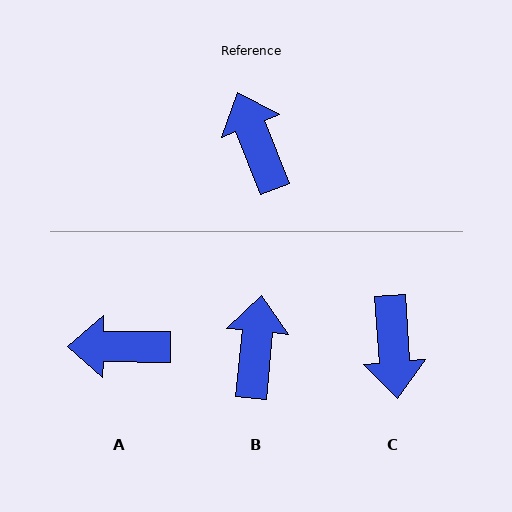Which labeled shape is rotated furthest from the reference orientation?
C, about 163 degrees away.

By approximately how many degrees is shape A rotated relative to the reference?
Approximately 68 degrees counter-clockwise.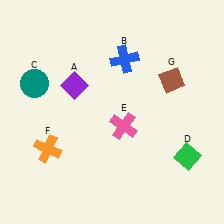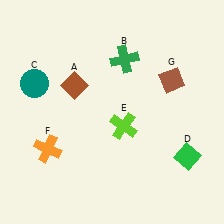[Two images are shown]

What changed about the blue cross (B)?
In Image 1, B is blue. In Image 2, it changed to green.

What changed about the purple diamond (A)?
In Image 1, A is purple. In Image 2, it changed to brown.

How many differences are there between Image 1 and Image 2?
There are 3 differences between the two images.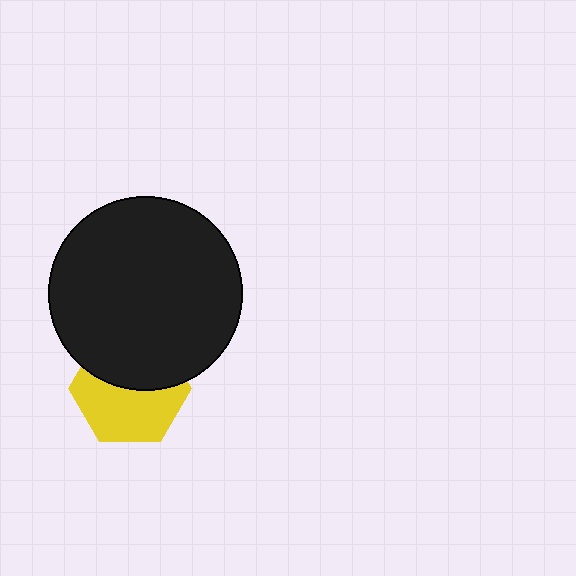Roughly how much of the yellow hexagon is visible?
About half of it is visible (roughly 55%).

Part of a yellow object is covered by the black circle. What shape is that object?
It is a hexagon.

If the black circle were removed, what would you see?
You would see the complete yellow hexagon.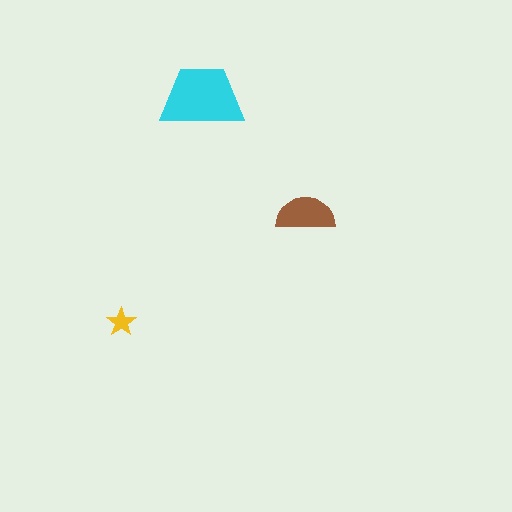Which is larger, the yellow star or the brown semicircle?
The brown semicircle.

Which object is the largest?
The cyan trapezoid.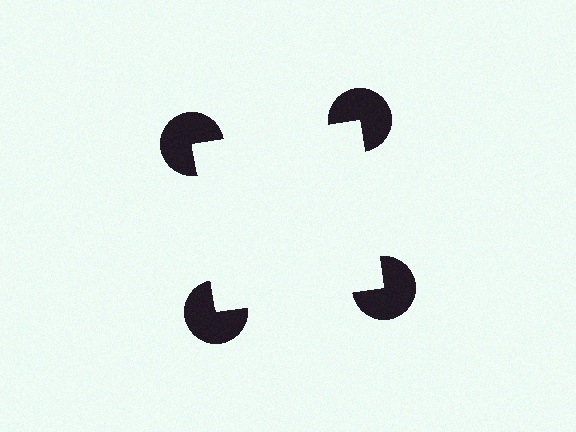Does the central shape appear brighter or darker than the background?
It typically appears slightly brighter than the background, even though no actual brightness change is drawn.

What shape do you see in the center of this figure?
An illusory square — its edges are inferred from the aligned wedge cuts in the pac-man discs, not physically drawn.